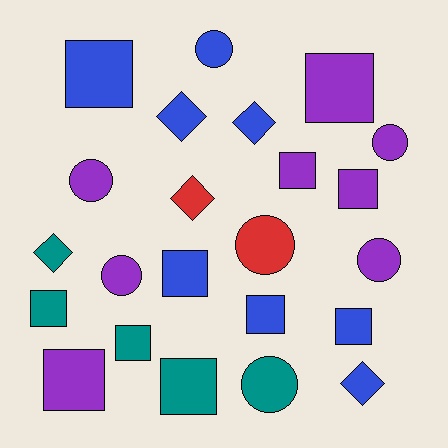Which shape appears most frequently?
Square, with 11 objects.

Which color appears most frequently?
Blue, with 8 objects.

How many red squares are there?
There are no red squares.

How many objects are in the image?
There are 23 objects.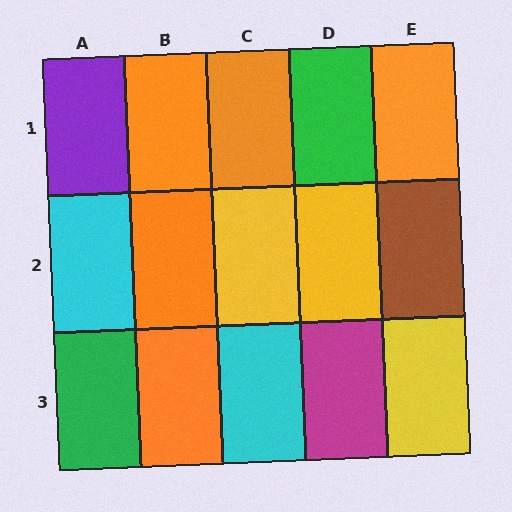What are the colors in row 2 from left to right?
Cyan, orange, yellow, yellow, brown.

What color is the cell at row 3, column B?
Orange.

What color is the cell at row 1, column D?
Green.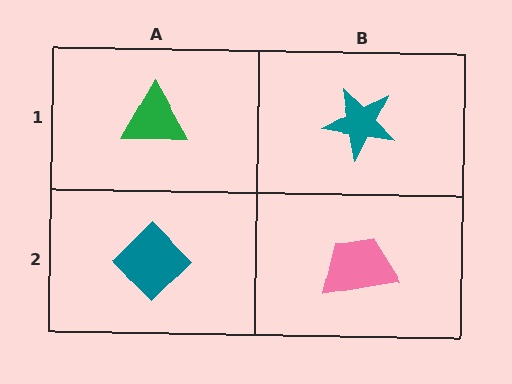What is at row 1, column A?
A green triangle.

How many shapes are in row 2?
2 shapes.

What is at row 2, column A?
A teal diamond.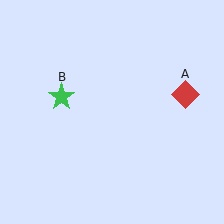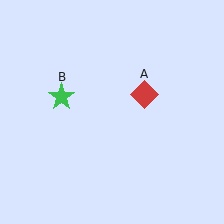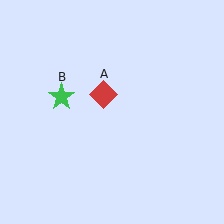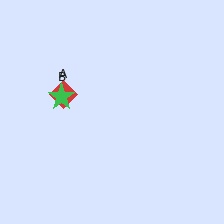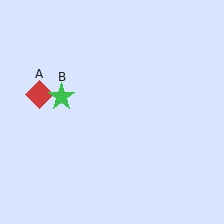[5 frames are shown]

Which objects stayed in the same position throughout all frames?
Green star (object B) remained stationary.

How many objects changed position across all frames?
1 object changed position: red diamond (object A).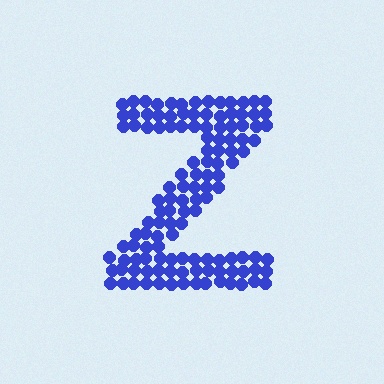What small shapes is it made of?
It is made of small circles.